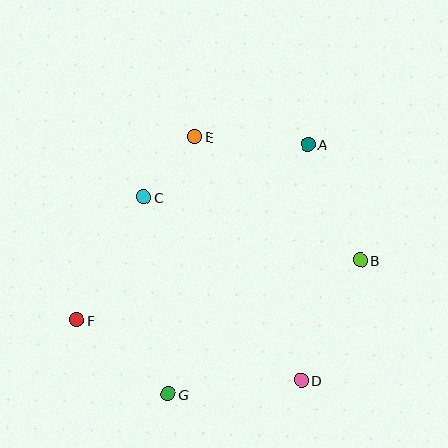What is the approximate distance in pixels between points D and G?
The distance between D and G is approximately 134 pixels.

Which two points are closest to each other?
Points C and E are closest to each other.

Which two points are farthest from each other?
Points A and F are farthest from each other.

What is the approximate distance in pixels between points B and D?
The distance between B and D is approximately 134 pixels.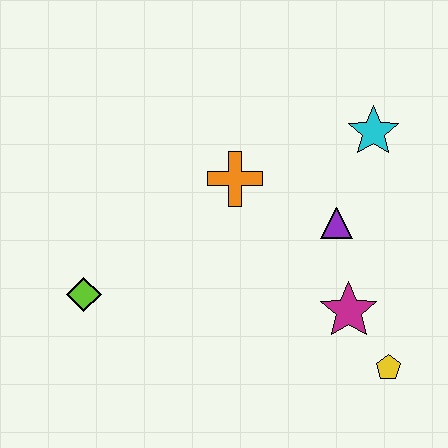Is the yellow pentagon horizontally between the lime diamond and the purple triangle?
No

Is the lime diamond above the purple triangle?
No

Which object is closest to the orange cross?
The purple triangle is closest to the orange cross.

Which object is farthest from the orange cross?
The yellow pentagon is farthest from the orange cross.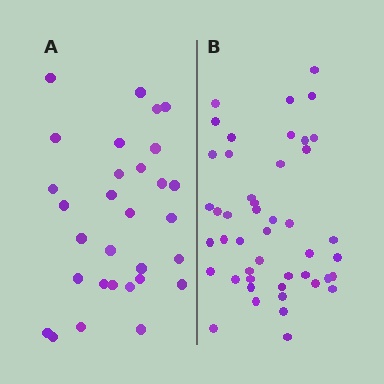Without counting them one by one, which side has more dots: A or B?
Region B (the right region) has more dots.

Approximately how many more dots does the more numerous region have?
Region B has approximately 15 more dots than region A.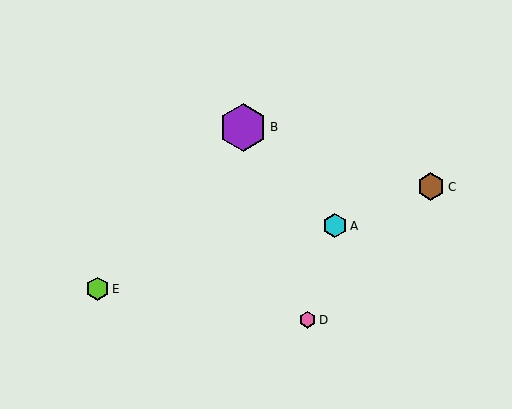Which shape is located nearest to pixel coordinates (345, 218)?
The cyan hexagon (labeled A) at (335, 226) is nearest to that location.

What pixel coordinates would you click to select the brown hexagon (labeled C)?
Click at (431, 187) to select the brown hexagon C.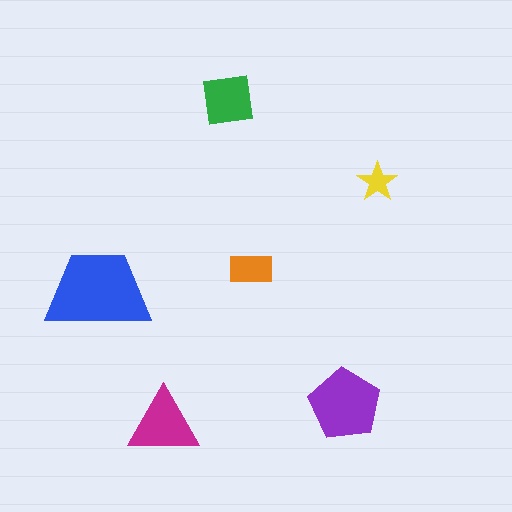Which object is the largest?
The blue trapezoid.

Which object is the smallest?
The yellow star.